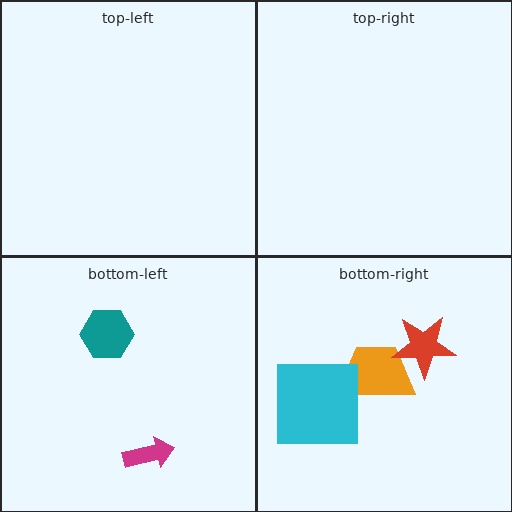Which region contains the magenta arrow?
The bottom-left region.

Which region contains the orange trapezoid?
The bottom-right region.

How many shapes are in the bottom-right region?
3.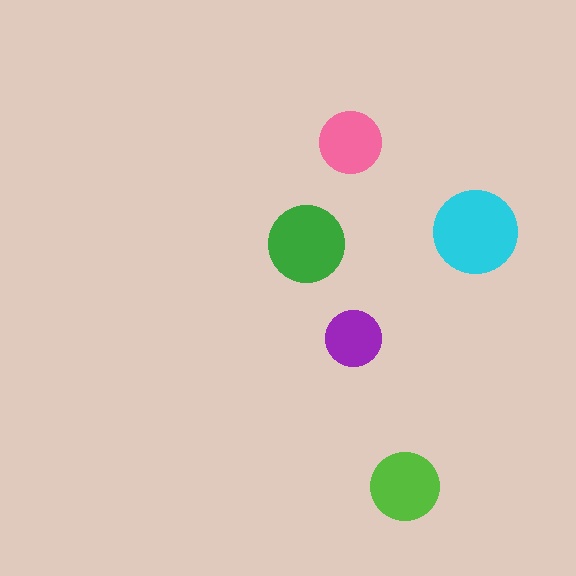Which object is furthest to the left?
The green circle is leftmost.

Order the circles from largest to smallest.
the cyan one, the green one, the lime one, the pink one, the purple one.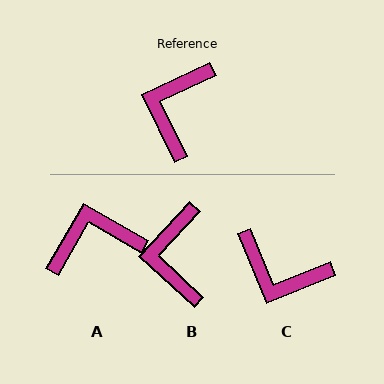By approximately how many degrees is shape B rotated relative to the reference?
Approximately 22 degrees counter-clockwise.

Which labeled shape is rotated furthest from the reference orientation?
C, about 87 degrees away.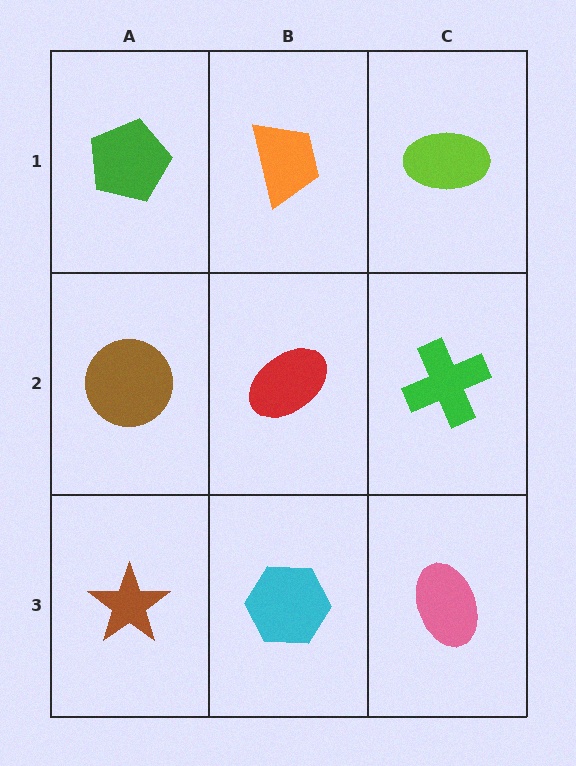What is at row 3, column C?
A pink ellipse.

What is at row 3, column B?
A cyan hexagon.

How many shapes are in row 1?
3 shapes.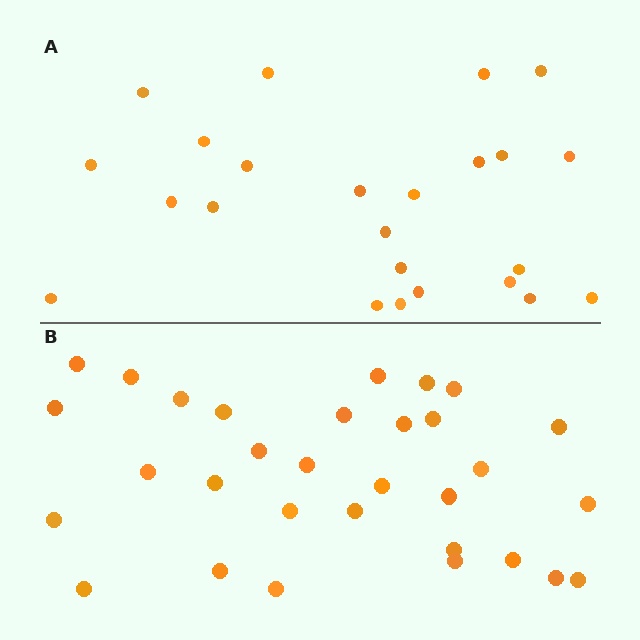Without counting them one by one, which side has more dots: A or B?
Region B (the bottom region) has more dots.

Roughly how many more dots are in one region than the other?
Region B has roughly 8 or so more dots than region A.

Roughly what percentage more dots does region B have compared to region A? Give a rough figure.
About 30% more.